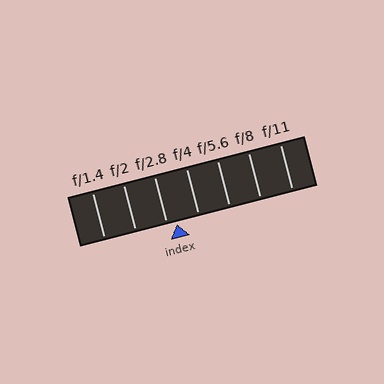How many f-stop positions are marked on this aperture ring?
There are 7 f-stop positions marked.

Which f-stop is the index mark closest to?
The index mark is closest to f/2.8.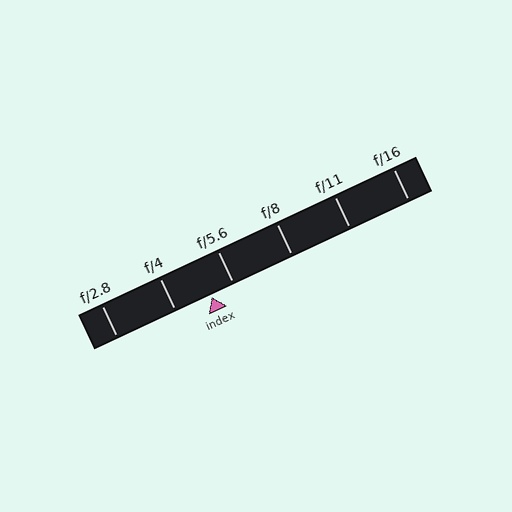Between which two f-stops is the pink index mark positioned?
The index mark is between f/4 and f/5.6.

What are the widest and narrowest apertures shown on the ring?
The widest aperture shown is f/2.8 and the narrowest is f/16.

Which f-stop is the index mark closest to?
The index mark is closest to f/5.6.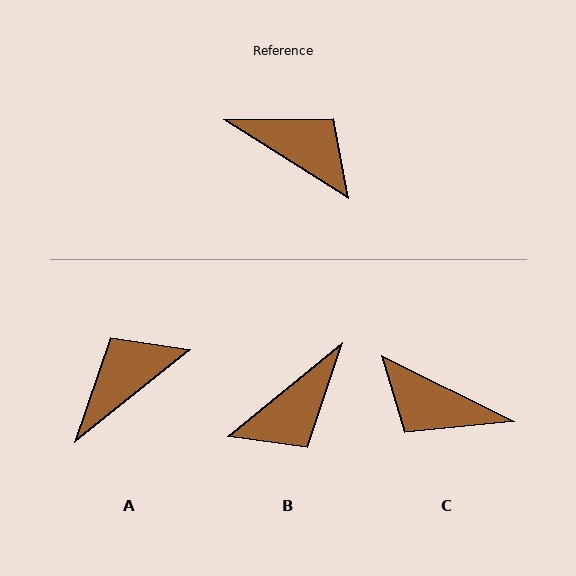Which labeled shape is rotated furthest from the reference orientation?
C, about 175 degrees away.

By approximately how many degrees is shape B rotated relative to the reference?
Approximately 109 degrees clockwise.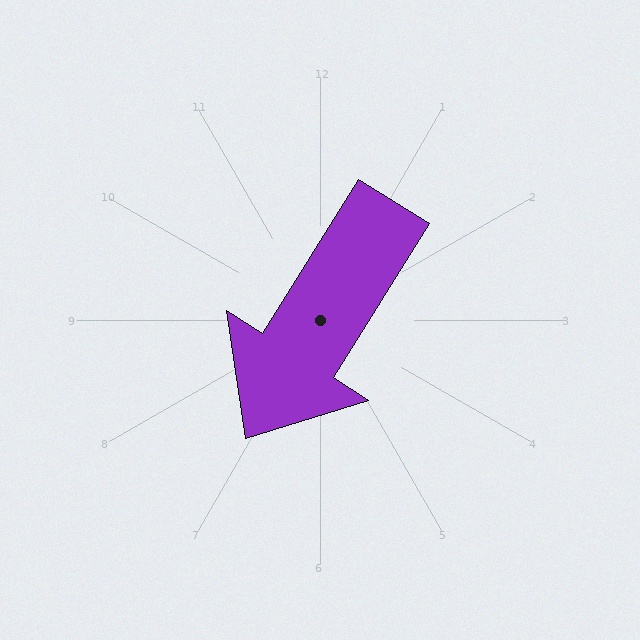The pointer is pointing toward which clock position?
Roughly 7 o'clock.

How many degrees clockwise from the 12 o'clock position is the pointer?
Approximately 212 degrees.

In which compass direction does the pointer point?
Southwest.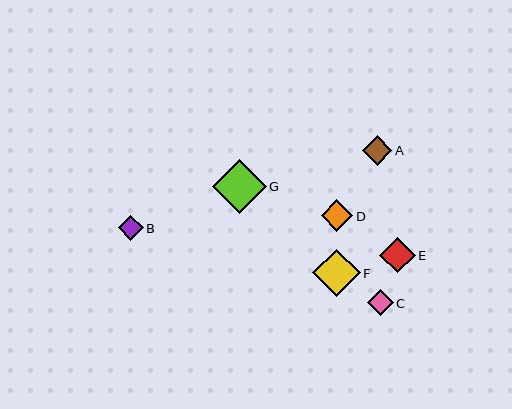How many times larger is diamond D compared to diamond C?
Diamond D is approximately 1.2 times the size of diamond C.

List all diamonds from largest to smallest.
From largest to smallest: G, F, E, D, A, C, B.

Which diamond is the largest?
Diamond G is the largest with a size of approximately 54 pixels.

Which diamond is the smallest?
Diamond B is the smallest with a size of approximately 25 pixels.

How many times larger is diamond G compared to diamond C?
Diamond G is approximately 2.1 times the size of diamond C.